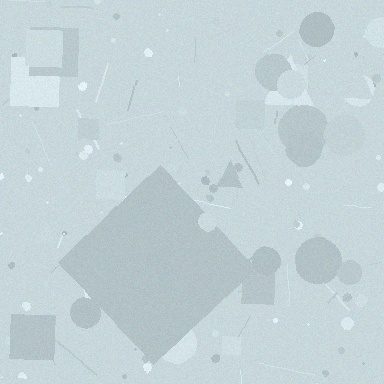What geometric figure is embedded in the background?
A diamond is embedded in the background.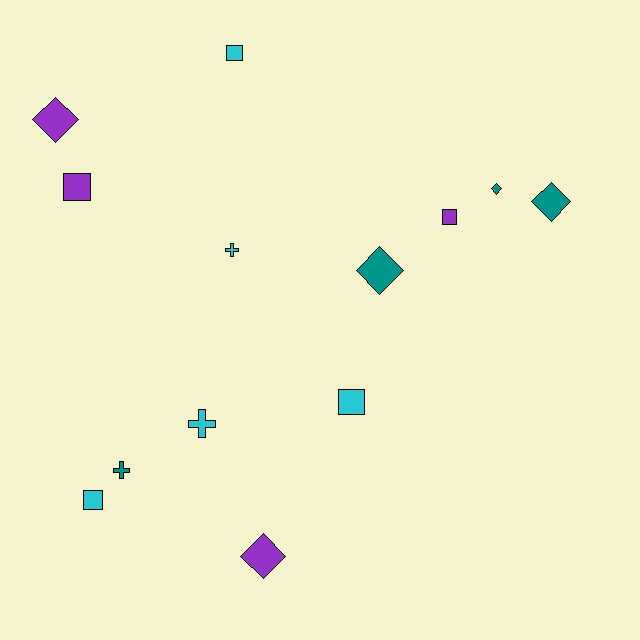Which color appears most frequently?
Cyan, with 5 objects.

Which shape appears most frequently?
Diamond, with 5 objects.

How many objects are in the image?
There are 13 objects.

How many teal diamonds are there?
There are 3 teal diamonds.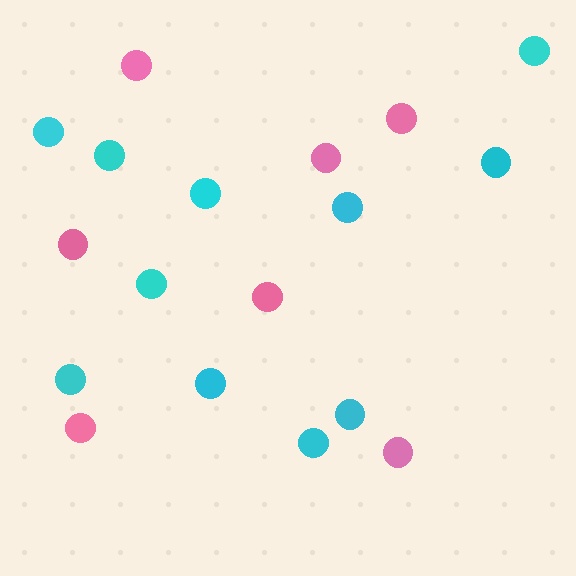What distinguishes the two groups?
There are 2 groups: one group of pink circles (7) and one group of cyan circles (11).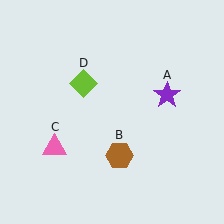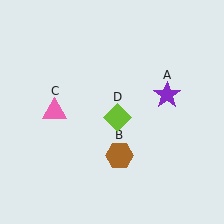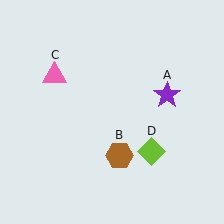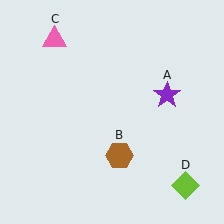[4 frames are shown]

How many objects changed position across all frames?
2 objects changed position: pink triangle (object C), lime diamond (object D).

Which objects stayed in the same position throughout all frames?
Purple star (object A) and brown hexagon (object B) remained stationary.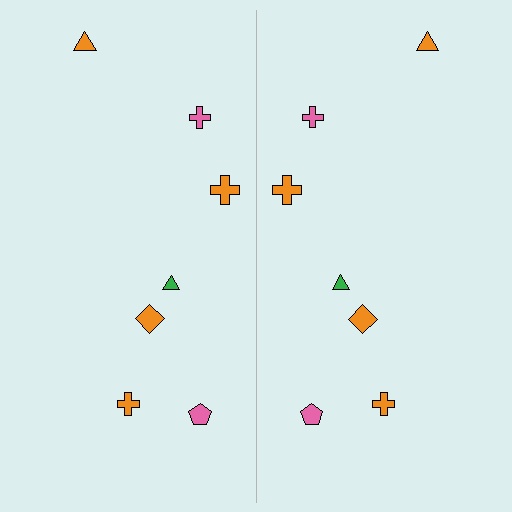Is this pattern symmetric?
Yes, this pattern has bilateral (reflection) symmetry.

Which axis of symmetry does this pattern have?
The pattern has a vertical axis of symmetry running through the center of the image.